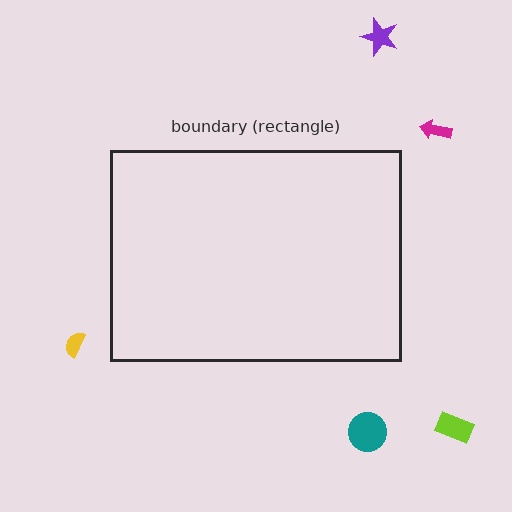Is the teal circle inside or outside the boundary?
Outside.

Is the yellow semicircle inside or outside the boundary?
Outside.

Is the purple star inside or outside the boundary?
Outside.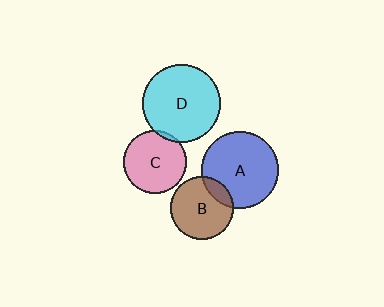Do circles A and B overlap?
Yes.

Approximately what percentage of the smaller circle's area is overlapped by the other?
Approximately 15%.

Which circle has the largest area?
Circle D (cyan).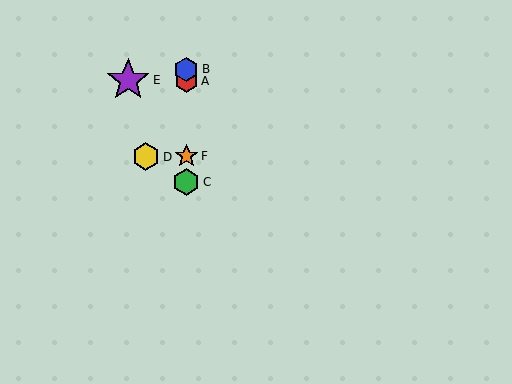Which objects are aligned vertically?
Objects A, B, C, F are aligned vertically.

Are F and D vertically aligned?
No, F is at x≈186 and D is at x≈146.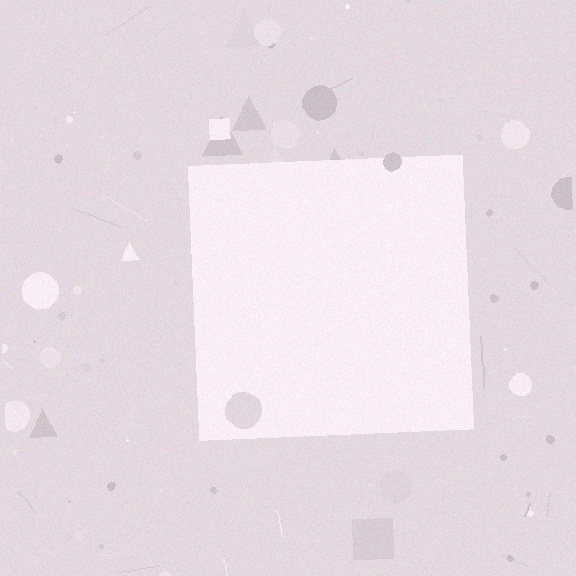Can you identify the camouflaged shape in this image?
The camouflaged shape is a square.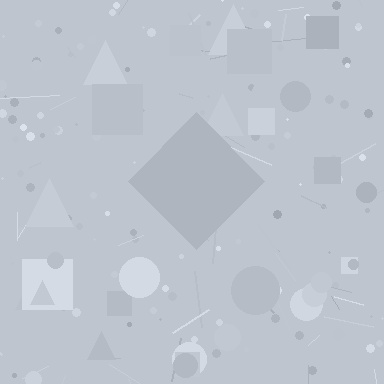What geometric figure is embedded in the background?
A diamond is embedded in the background.